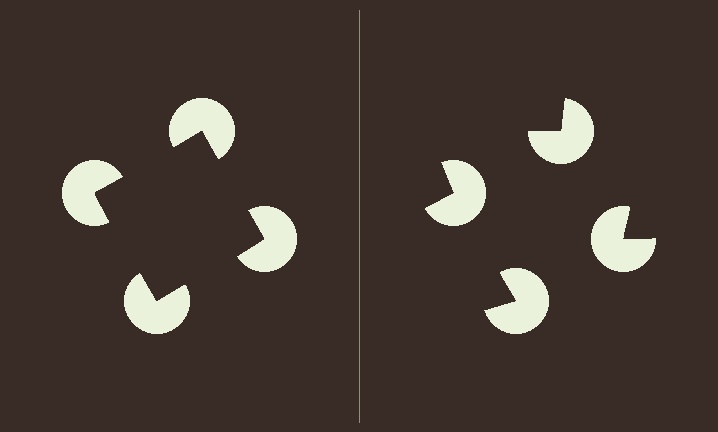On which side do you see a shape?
An illusory square appears on the left side. On the right side the wedge cuts are rotated, so no coherent shape forms.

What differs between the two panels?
The pac-man discs are positioned identically on both sides; only the wedge orientations differ. On the left they align to a square; on the right they are misaligned.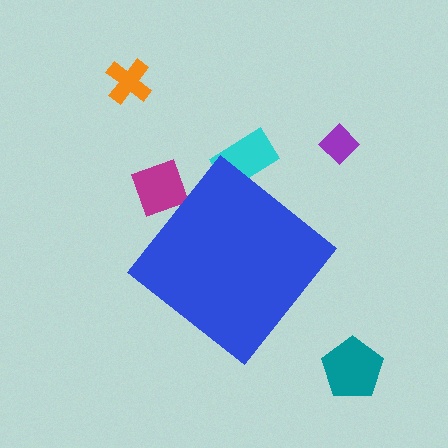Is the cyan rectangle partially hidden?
Yes, the cyan rectangle is partially hidden behind the blue diamond.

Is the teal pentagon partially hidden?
No, the teal pentagon is fully visible.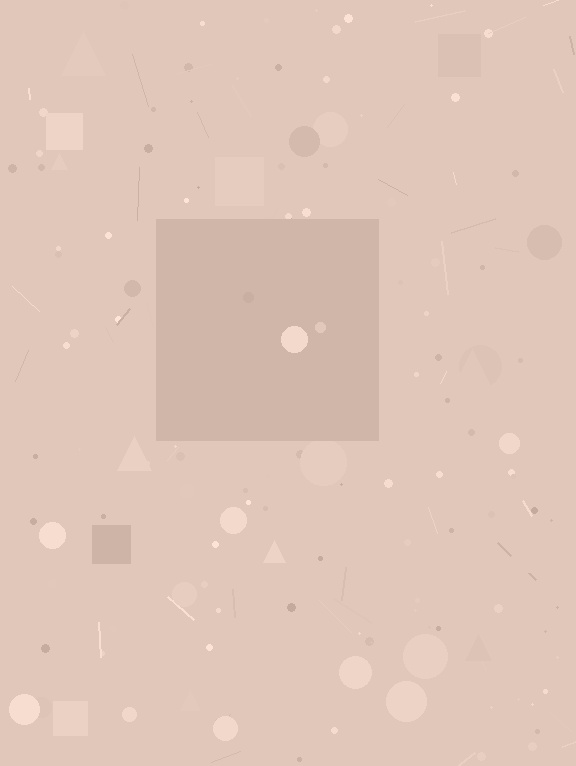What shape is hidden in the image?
A square is hidden in the image.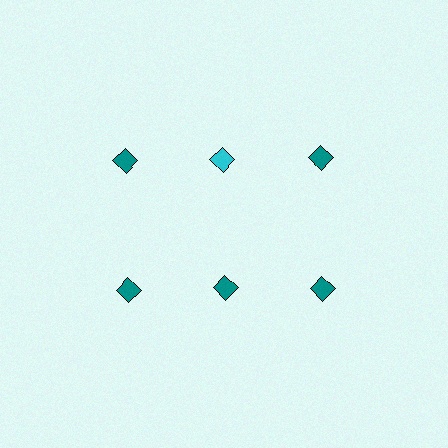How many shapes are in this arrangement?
There are 6 shapes arranged in a grid pattern.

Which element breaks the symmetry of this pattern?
The cyan diamond in the top row, second from left column breaks the symmetry. All other shapes are teal diamonds.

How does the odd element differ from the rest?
It has a different color: cyan instead of teal.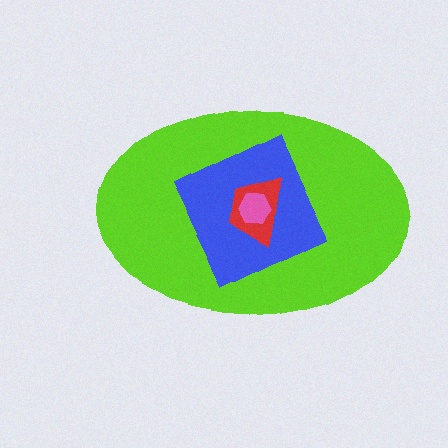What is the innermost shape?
The pink hexagon.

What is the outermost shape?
The lime ellipse.